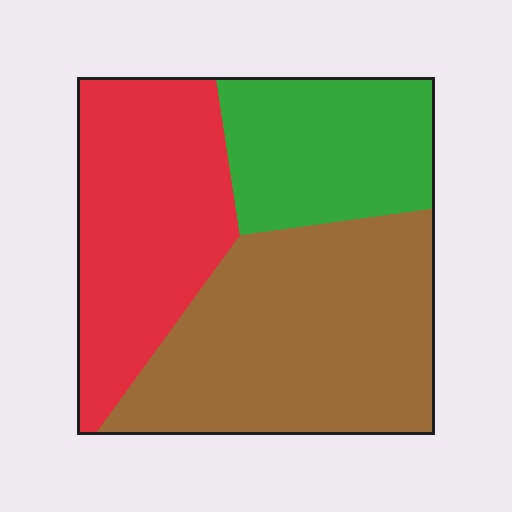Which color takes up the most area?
Brown, at roughly 45%.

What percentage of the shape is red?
Red takes up about one third (1/3) of the shape.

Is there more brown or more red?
Brown.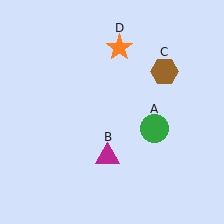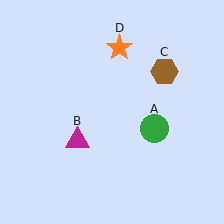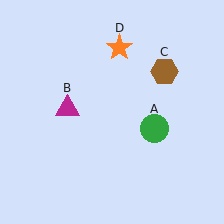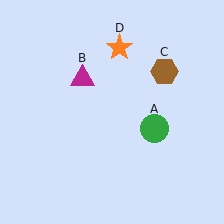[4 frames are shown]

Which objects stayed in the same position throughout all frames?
Green circle (object A) and brown hexagon (object C) and orange star (object D) remained stationary.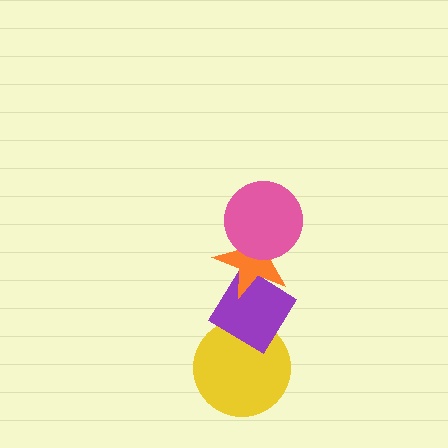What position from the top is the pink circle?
The pink circle is 1st from the top.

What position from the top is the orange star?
The orange star is 2nd from the top.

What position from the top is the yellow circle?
The yellow circle is 4th from the top.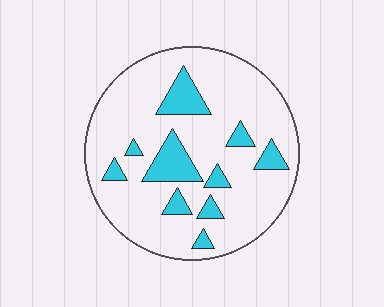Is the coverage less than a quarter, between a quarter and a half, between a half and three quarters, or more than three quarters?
Less than a quarter.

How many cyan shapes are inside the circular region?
10.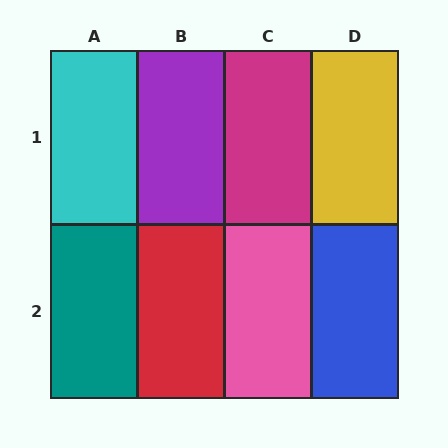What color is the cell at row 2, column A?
Teal.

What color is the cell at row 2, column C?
Pink.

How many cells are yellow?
1 cell is yellow.